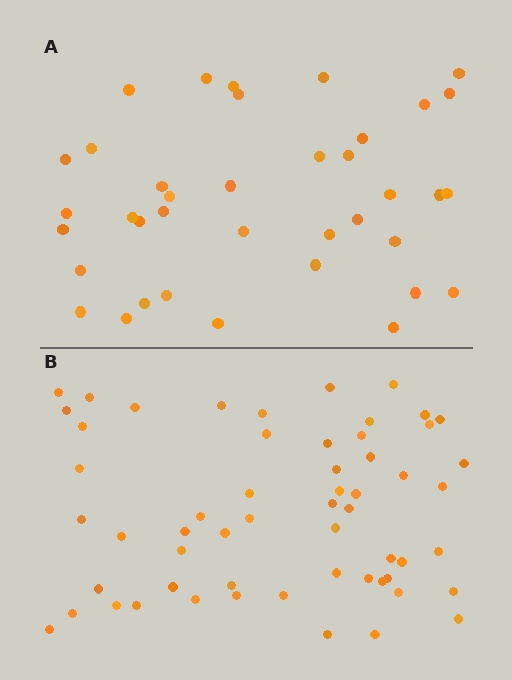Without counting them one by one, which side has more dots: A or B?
Region B (the bottom region) has more dots.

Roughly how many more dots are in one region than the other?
Region B has approximately 20 more dots than region A.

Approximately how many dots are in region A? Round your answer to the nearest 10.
About 40 dots. (The exact count is 38, which rounds to 40.)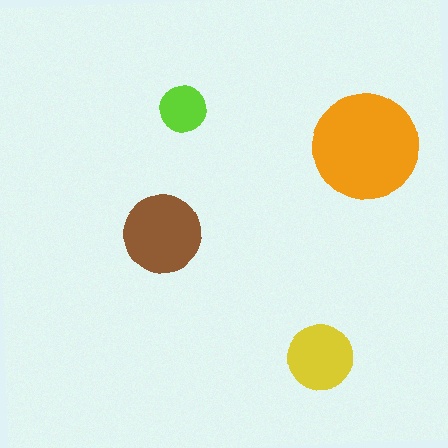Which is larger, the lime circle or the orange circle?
The orange one.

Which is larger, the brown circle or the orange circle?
The orange one.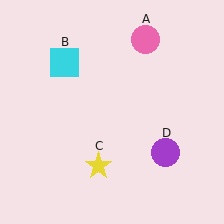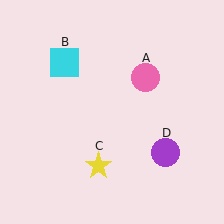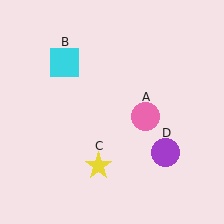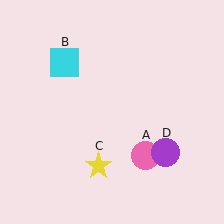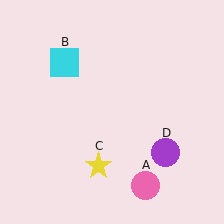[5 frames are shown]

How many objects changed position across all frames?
1 object changed position: pink circle (object A).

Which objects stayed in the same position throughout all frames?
Cyan square (object B) and yellow star (object C) and purple circle (object D) remained stationary.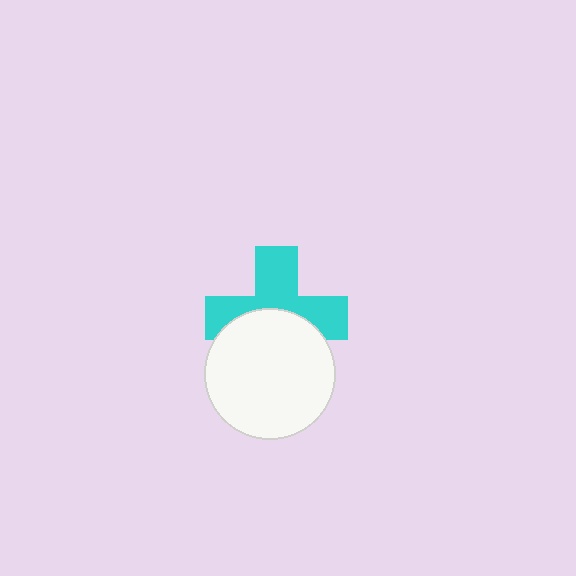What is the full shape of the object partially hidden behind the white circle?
The partially hidden object is a cyan cross.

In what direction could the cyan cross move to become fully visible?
The cyan cross could move up. That would shift it out from behind the white circle entirely.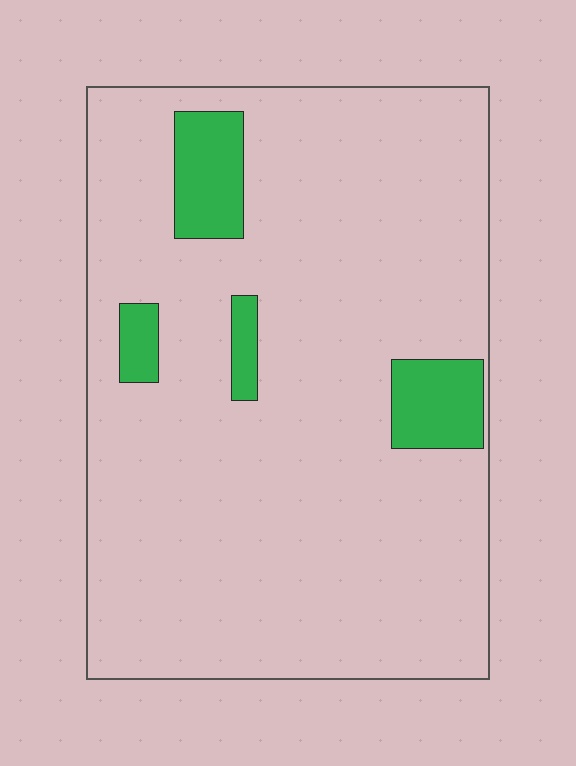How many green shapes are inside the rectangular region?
4.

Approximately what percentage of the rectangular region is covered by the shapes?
Approximately 10%.